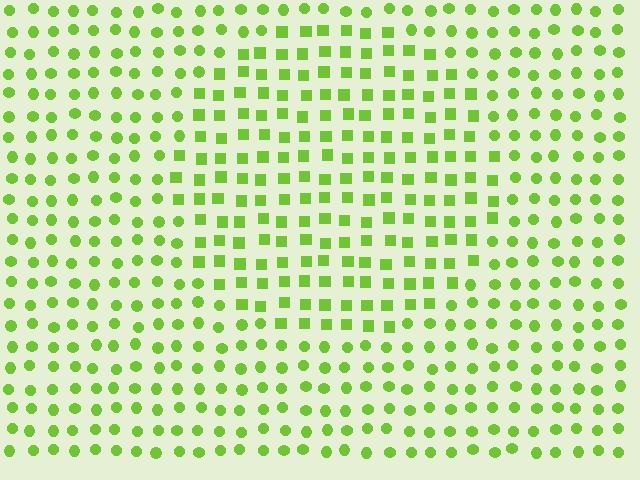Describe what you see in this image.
The image is filled with small lime elements arranged in a uniform grid. A circle-shaped region contains squares, while the surrounding area contains circles. The boundary is defined purely by the change in element shape.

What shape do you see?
I see a circle.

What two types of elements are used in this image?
The image uses squares inside the circle region and circles outside it.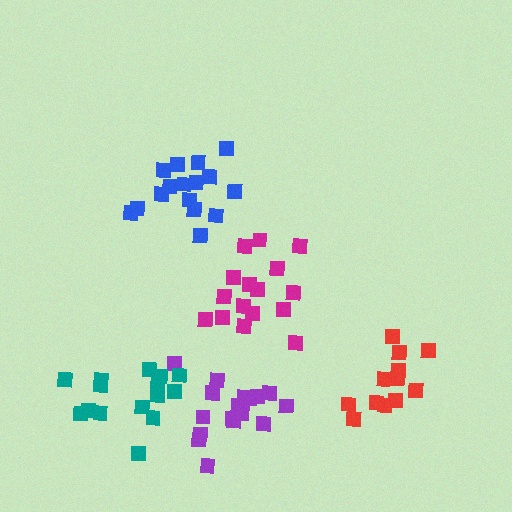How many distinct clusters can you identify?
There are 5 distinct clusters.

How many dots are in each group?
Group 1: 16 dots, Group 2: 12 dots, Group 3: 17 dots, Group 4: 15 dots, Group 5: 16 dots (76 total).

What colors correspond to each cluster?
The clusters are colored: blue, red, purple, teal, magenta.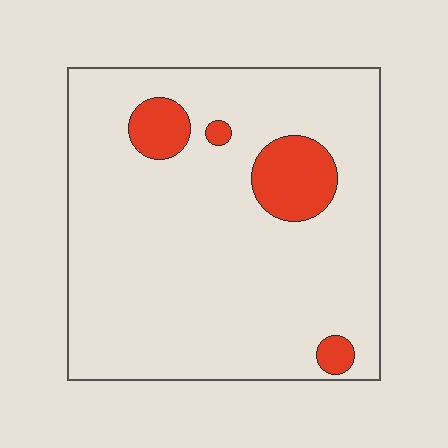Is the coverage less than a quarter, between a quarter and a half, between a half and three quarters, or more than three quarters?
Less than a quarter.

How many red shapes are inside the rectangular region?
4.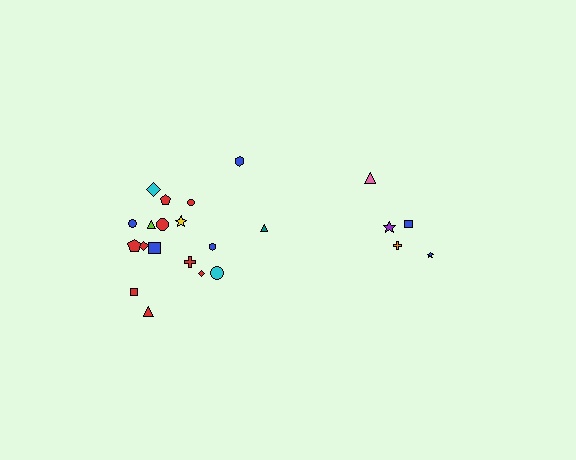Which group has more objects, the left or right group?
The left group.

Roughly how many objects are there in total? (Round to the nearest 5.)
Roughly 25 objects in total.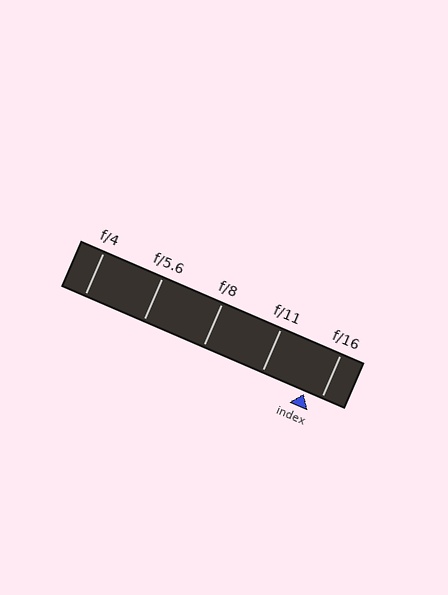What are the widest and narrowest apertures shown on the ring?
The widest aperture shown is f/4 and the narrowest is f/16.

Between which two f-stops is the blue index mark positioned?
The index mark is between f/11 and f/16.